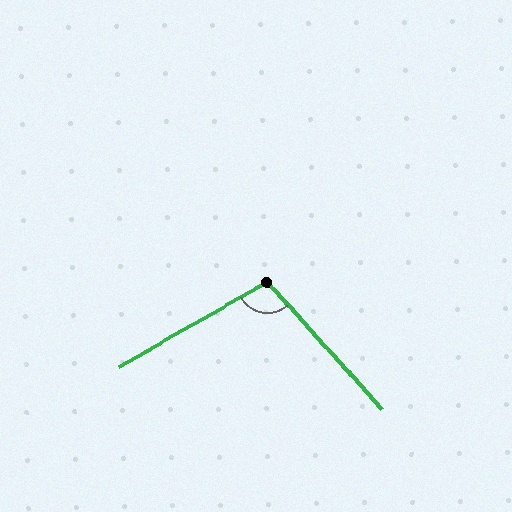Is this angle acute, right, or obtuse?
It is obtuse.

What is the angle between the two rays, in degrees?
Approximately 102 degrees.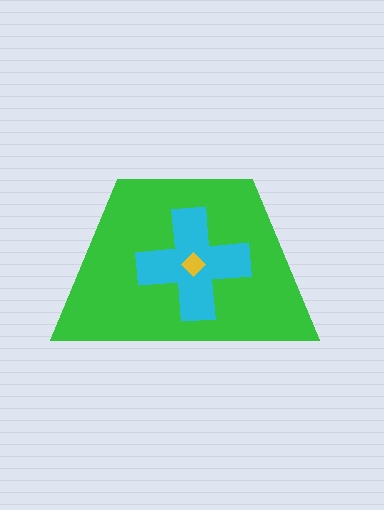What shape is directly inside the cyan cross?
The yellow diamond.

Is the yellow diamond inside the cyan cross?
Yes.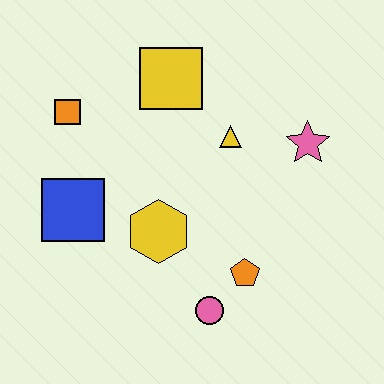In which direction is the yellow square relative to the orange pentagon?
The yellow square is above the orange pentagon.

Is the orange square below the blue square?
No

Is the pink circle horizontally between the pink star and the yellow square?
Yes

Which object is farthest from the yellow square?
The pink circle is farthest from the yellow square.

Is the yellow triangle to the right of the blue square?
Yes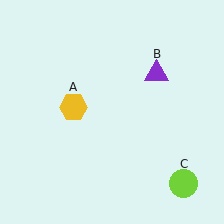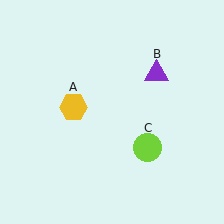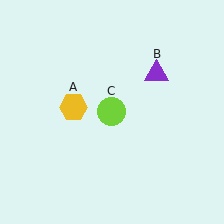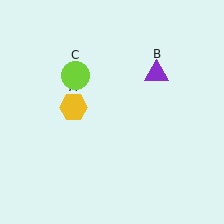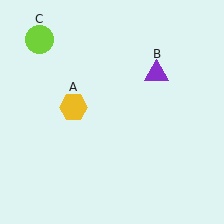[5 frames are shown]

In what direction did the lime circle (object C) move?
The lime circle (object C) moved up and to the left.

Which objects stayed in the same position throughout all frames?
Yellow hexagon (object A) and purple triangle (object B) remained stationary.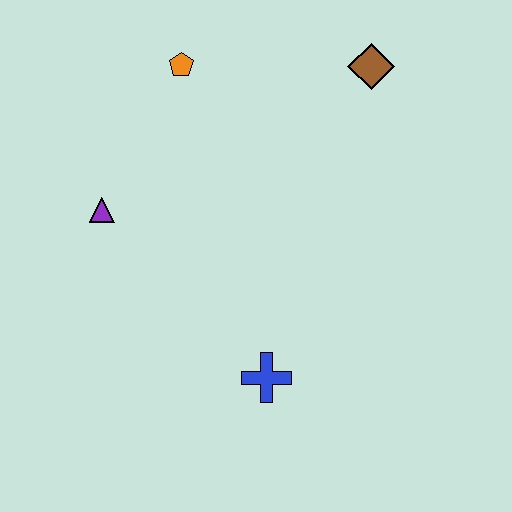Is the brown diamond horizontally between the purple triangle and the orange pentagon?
No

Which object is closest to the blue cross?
The purple triangle is closest to the blue cross.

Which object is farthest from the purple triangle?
The brown diamond is farthest from the purple triangle.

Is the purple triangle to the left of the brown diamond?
Yes